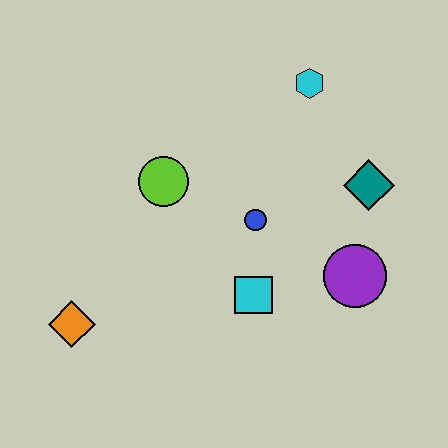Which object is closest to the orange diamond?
The lime circle is closest to the orange diamond.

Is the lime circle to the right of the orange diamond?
Yes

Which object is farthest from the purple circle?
The orange diamond is farthest from the purple circle.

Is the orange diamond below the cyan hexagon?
Yes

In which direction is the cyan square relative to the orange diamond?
The cyan square is to the right of the orange diamond.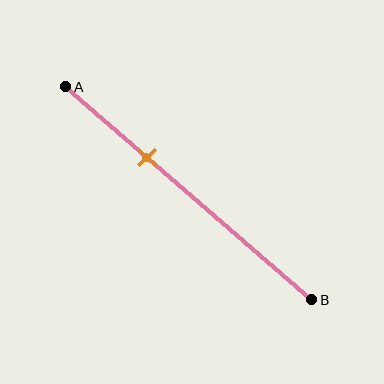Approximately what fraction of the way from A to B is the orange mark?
The orange mark is approximately 35% of the way from A to B.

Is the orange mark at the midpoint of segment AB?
No, the mark is at about 35% from A, not at the 50% midpoint.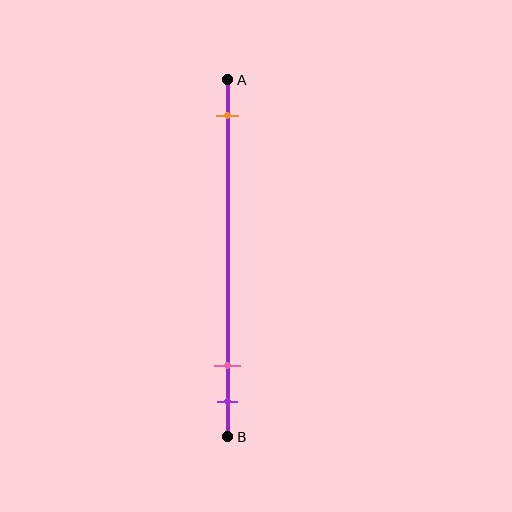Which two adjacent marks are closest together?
The pink and purple marks are the closest adjacent pair.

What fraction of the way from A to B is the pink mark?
The pink mark is approximately 80% (0.8) of the way from A to B.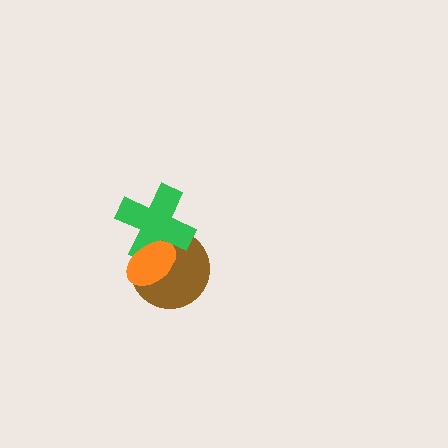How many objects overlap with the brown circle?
2 objects overlap with the brown circle.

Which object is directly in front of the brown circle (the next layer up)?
The green cross is directly in front of the brown circle.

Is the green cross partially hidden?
Yes, it is partially covered by another shape.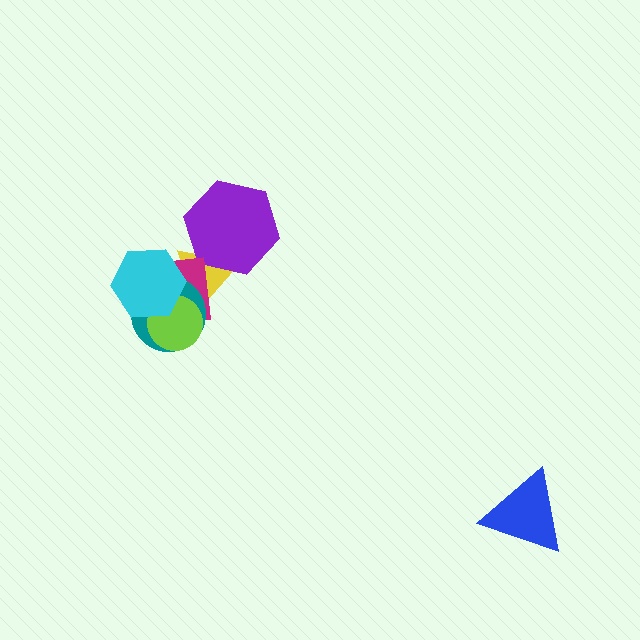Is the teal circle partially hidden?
Yes, it is partially covered by another shape.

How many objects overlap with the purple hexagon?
1 object overlaps with the purple hexagon.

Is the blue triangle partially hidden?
No, no other shape covers it.